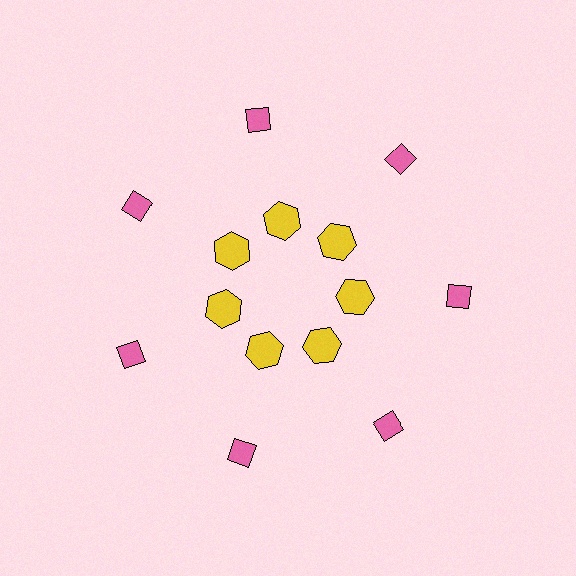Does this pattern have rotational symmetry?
Yes, this pattern has 7-fold rotational symmetry. It looks the same after rotating 51 degrees around the center.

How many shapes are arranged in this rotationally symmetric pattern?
There are 14 shapes, arranged in 7 groups of 2.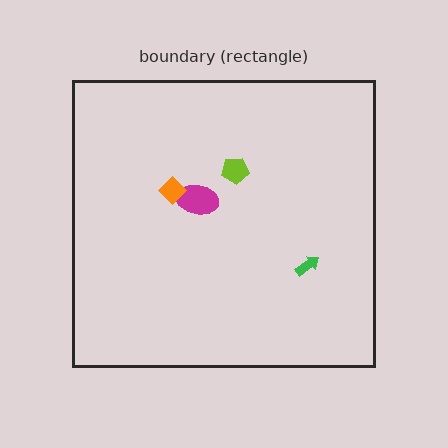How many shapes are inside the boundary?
4 inside, 0 outside.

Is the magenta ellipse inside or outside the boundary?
Inside.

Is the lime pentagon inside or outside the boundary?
Inside.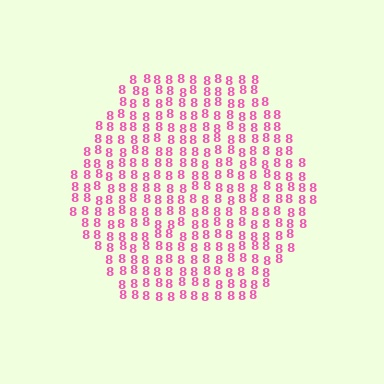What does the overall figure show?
The overall figure shows a hexagon.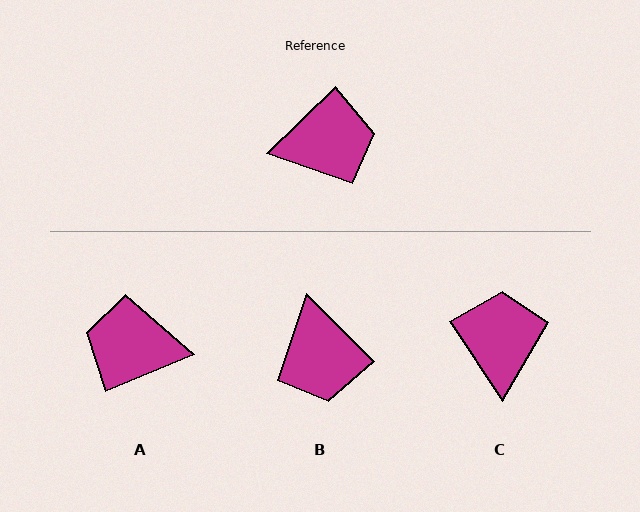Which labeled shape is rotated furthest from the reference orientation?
A, about 158 degrees away.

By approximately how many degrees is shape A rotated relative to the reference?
Approximately 158 degrees counter-clockwise.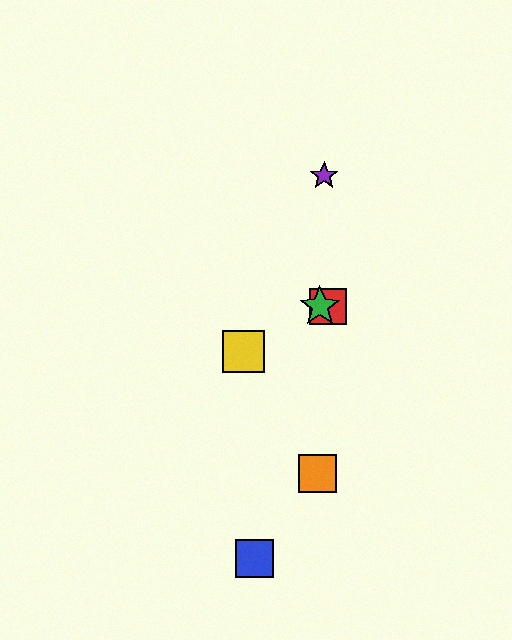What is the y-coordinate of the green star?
The green star is at y≈306.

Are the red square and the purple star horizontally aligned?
No, the red square is at y≈306 and the purple star is at y≈176.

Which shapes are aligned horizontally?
The red square, the green star are aligned horizontally.